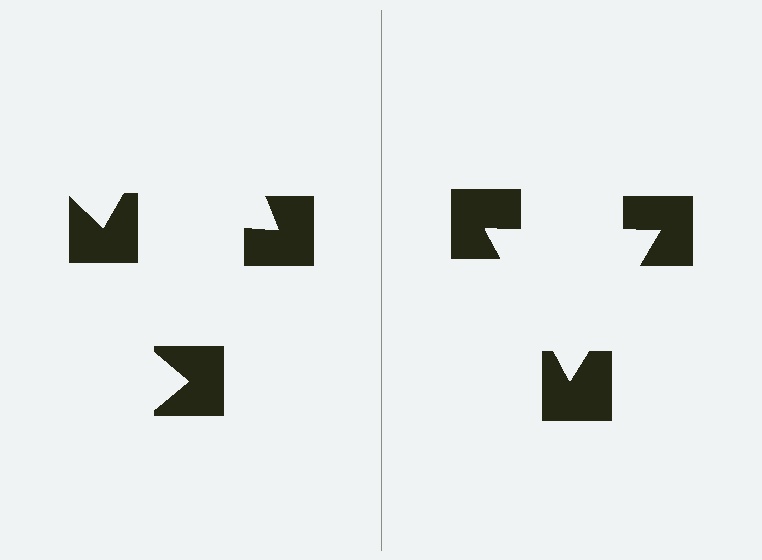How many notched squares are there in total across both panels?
6 — 3 on each side.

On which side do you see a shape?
An illusory triangle appears on the right side. On the left side the wedge cuts are rotated, so no coherent shape forms.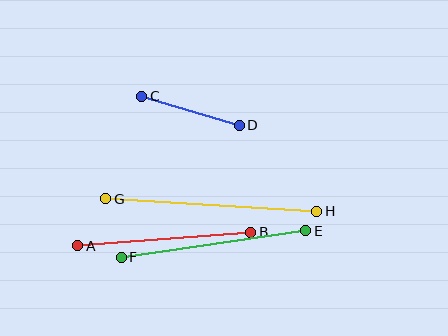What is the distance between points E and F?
The distance is approximately 187 pixels.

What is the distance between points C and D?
The distance is approximately 102 pixels.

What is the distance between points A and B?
The distance is approximately 173 pixels.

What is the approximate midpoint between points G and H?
The midpoint is at approximately (211, 205) pixels.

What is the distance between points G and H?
The distance is approximately 211 pixels.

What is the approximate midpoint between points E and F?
The midpoint is at approximately (213, 244) pixels.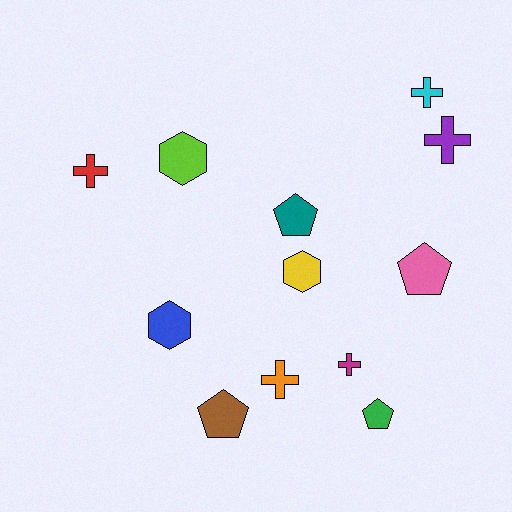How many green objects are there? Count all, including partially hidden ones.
There is 1 green object.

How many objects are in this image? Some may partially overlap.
There are 12 objects.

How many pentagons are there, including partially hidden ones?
There are 4 pentagons.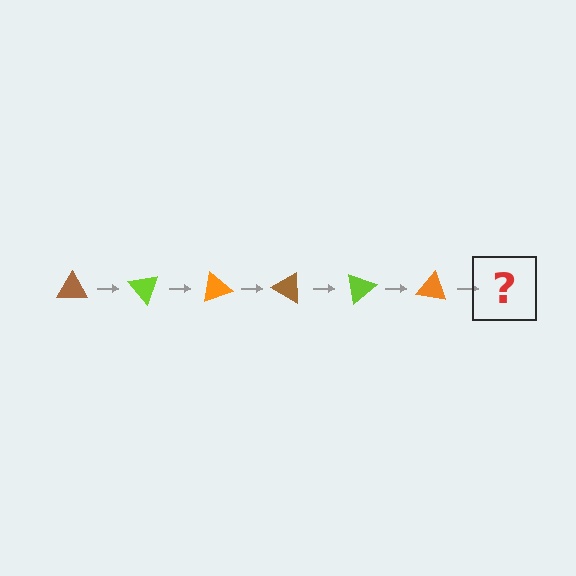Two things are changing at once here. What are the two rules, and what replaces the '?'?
The two rules are that it rotates 50 degrees each step and the color cycles through brown, lime, and orange. The '?' should be a brown triangle, rotated 300 degrees from the start.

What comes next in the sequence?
The next element should be a brown triangle, rotated 300 degrees from the start.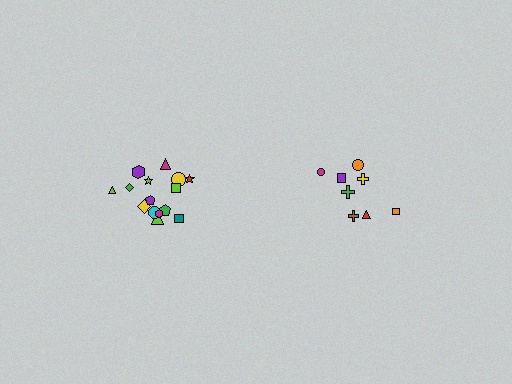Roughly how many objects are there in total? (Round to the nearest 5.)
Roughly 25 objects in total.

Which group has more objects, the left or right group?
The left group.